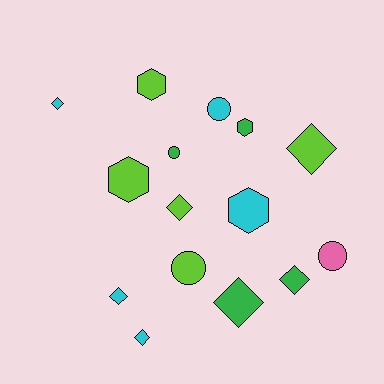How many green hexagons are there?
There is 1 green hexagon.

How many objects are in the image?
There are 15 objects.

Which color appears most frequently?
Cyan, with 5 objects.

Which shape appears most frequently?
Diamond, with 7 objects.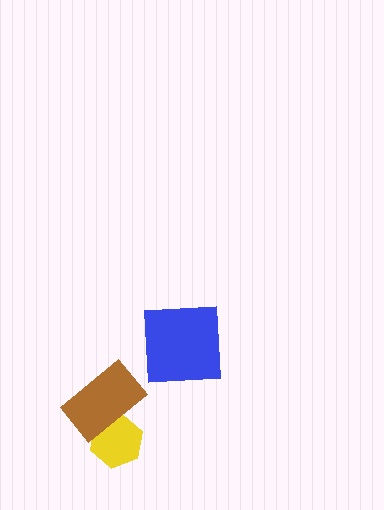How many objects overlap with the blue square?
0 objects overlap with the blue square.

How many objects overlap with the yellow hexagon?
1 object overlaps with the yellow hexagon.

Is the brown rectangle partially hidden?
No, no other shape covers it.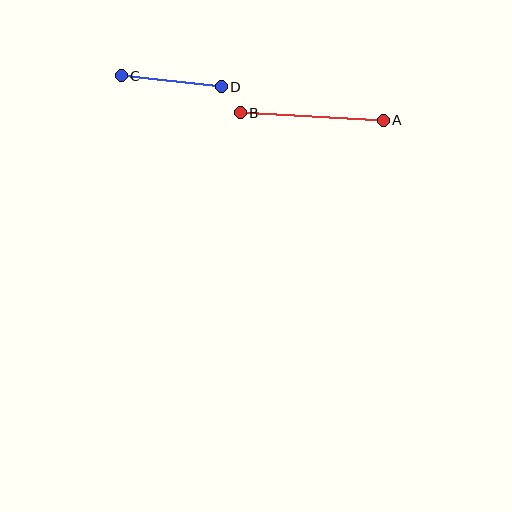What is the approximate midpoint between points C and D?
The midpoint is at approximately (171, 81) pixels.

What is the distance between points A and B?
The distance is approximately 144 pixels.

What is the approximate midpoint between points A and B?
The midpoint is at approximately (312, 117) pixels.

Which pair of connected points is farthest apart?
Points A and B are farthest apart.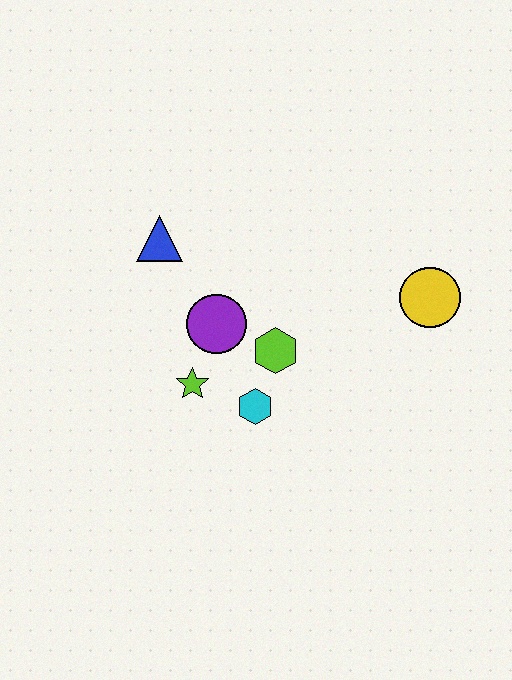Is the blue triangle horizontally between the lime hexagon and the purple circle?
No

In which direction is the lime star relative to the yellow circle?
The lime star is to the left of the yellow circle.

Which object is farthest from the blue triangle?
The yellow circle is farthest from the blue triangle.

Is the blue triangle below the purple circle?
No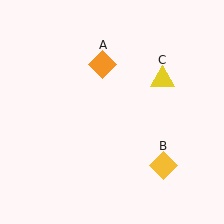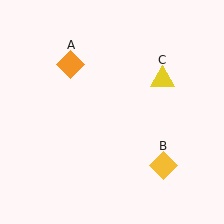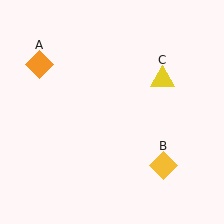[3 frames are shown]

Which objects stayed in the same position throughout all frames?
Yellow diamond (object B) and yellow triangle (object C) remained stationary.